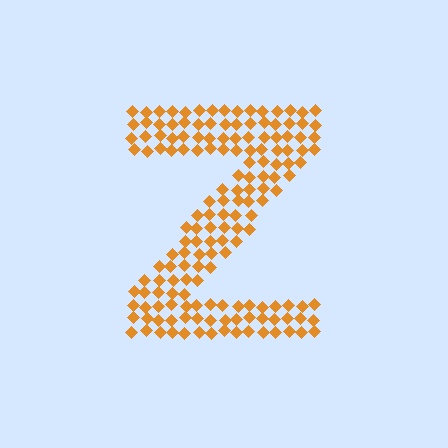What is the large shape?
The large shape is the letter Z.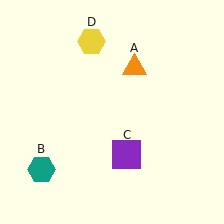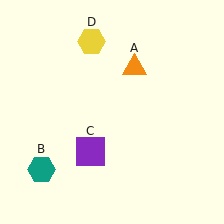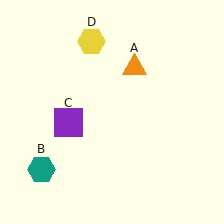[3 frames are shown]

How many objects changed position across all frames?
1 object changed position: purple square (object C).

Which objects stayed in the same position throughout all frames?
Orange triangle (object A) and teal hexagon (object B) and yellow hexagon (object D) remained stationary.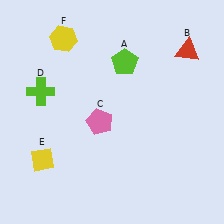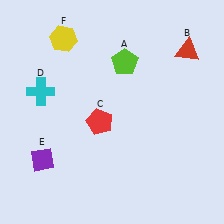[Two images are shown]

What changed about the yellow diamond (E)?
In Image 1, E is yellow. In Image 2, it changed to purple.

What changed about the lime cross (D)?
In Image 1, D is lime. In Image 2, it changed to cyan.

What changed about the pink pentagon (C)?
In Image 1, C is pink. In Image 2, it changed to red.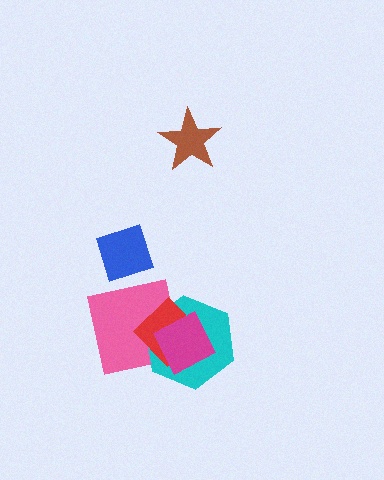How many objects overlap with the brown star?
0 objects overlap with the brown star.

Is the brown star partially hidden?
No, no other shape covers it.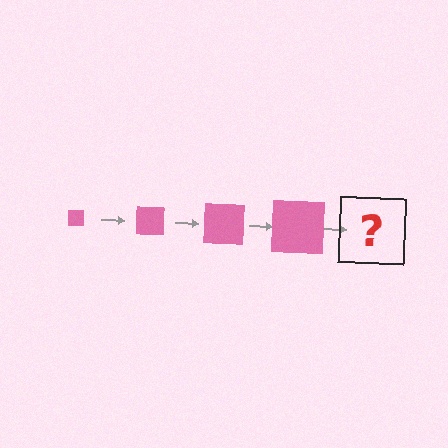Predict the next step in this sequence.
The next step is a pink square, larger than the previous one.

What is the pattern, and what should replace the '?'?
The pattern is that the square gets progressively larger each step. The '?' should be a pink square, larger than the previous one.